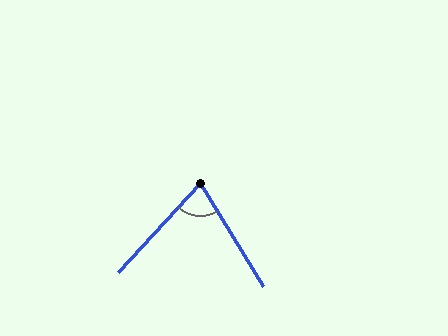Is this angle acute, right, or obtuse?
It is acute.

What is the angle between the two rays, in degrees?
Approximately 74 degrees.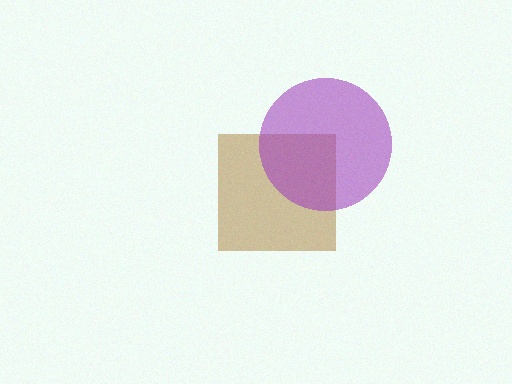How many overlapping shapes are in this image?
There are 2 overlapping shapes in the image.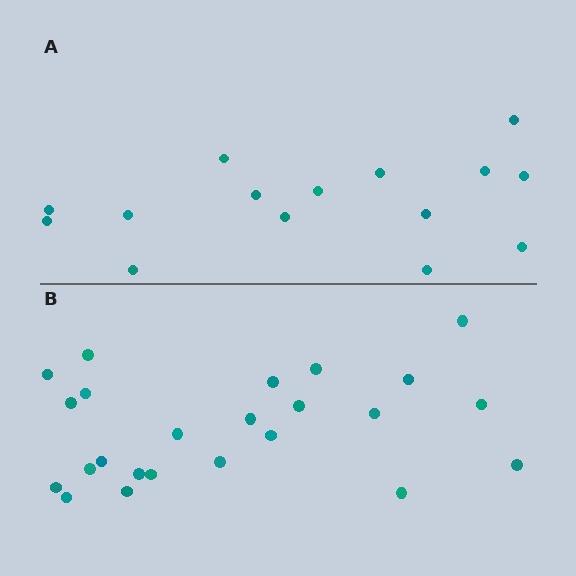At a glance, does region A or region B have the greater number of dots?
Region B (the bottom region) has more dots.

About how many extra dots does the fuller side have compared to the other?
Region B has roughly 8 or so more dots than region A.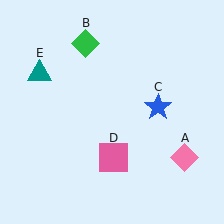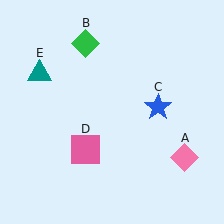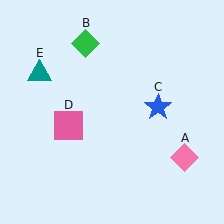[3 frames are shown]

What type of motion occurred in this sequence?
The pink square (object D) rotated clockwise around the center of the scene.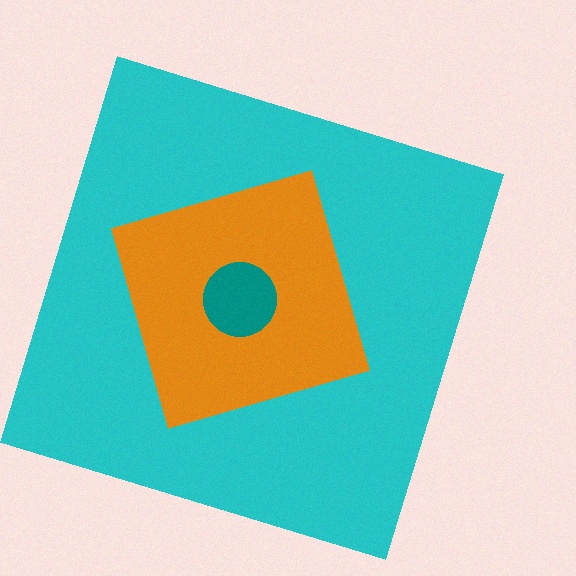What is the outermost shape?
The cyan square.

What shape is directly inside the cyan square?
The orange diamond.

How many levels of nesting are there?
3.